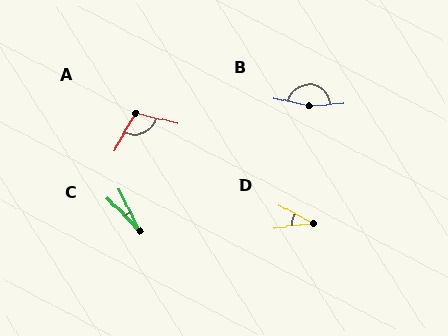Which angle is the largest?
B, at approximately 164 degrees.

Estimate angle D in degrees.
Approximately 34 degrees.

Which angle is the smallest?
C, at approximately 17 degrees.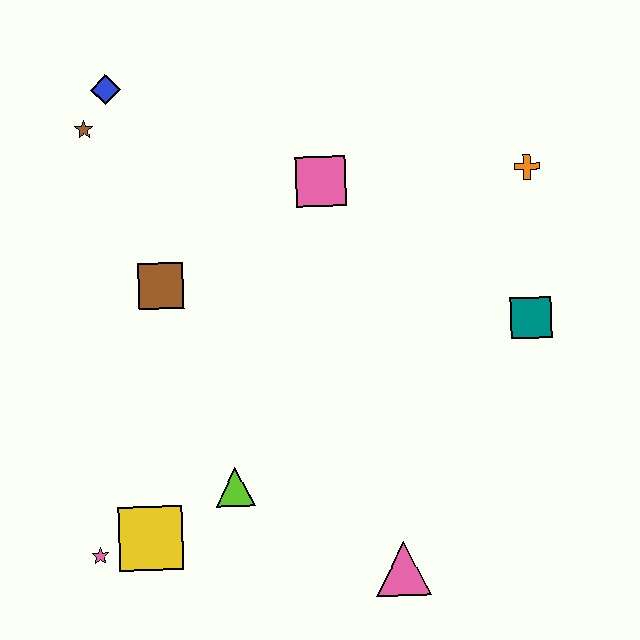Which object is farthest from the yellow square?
The orange cross is farthest from the yellow square.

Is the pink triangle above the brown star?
No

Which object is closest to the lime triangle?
The yellow square is closest to the lime triangle.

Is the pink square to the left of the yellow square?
No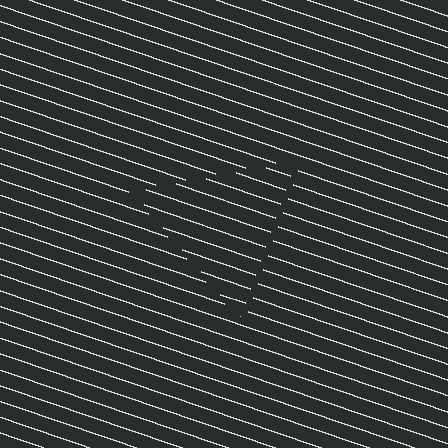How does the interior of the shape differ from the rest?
The interior of the shape contains the same grating, shifted by half a period — the contour is defined by the phase discontinuity where line-ends from the inner and outer gratings abut.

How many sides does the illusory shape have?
3 sides — the line-ends trace a triangle.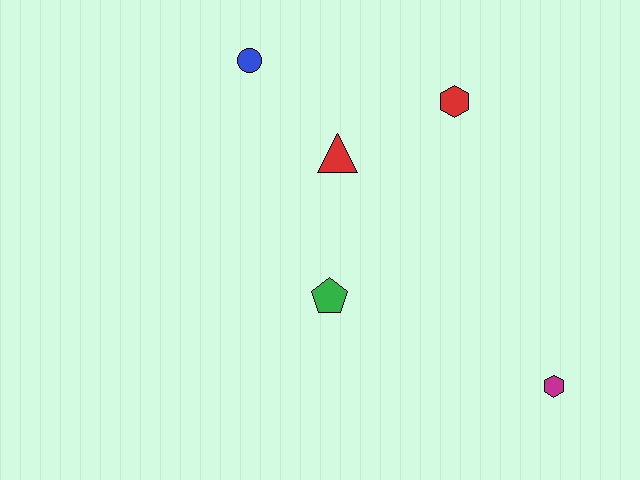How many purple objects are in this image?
There are no purple objects.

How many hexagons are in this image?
There are 2 hexagons.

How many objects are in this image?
There are 5 objects.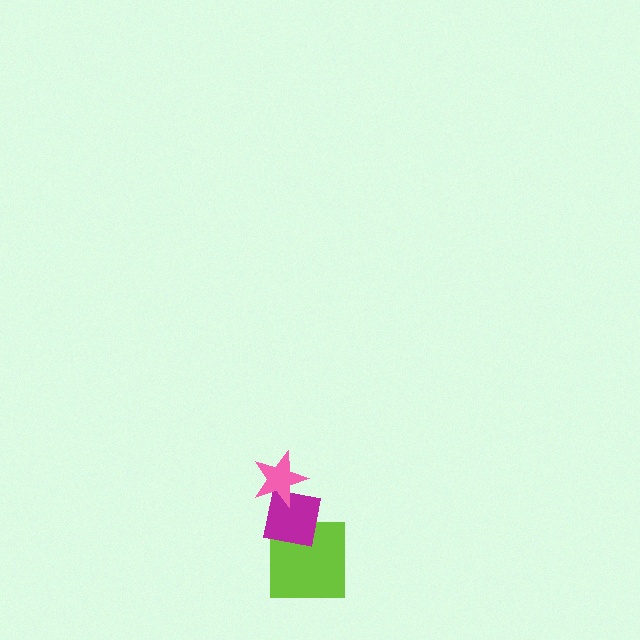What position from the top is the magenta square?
The magenta square is 2nd from the top.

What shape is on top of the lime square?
The magenta square is on top of the lime square.